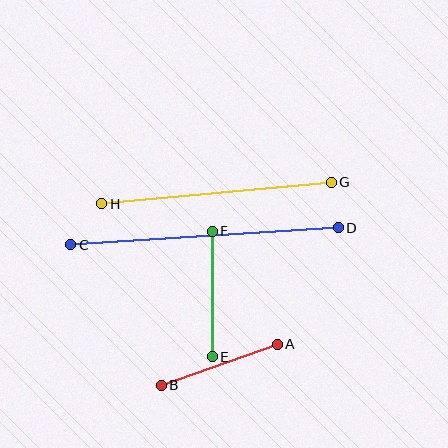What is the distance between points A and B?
The distance is approximately 123 pixels.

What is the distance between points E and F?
The distance is approximately 125 pixels.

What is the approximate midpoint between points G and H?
The midpoint is at approximately (217, 193) pixels.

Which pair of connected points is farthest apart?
Points C and D are farthest apart.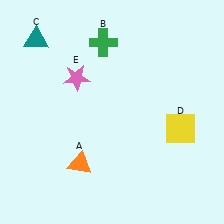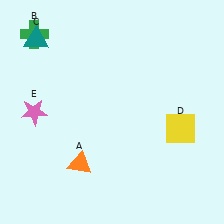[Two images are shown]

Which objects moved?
The objects that moved are: the green cross (B), the pink star (E).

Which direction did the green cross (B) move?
The green cross (B) moved left.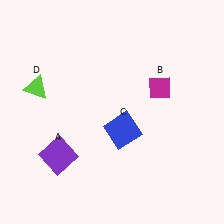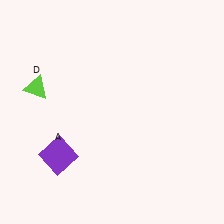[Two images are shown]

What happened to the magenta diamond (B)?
The magenta diamond (B) was removed in Image 2. It was in the top-right area of Image 1.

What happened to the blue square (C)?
The blue square (C) was removed in Image 2. It was in the bottom-right area of Image 1.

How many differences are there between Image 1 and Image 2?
There are 2 differences between the two images.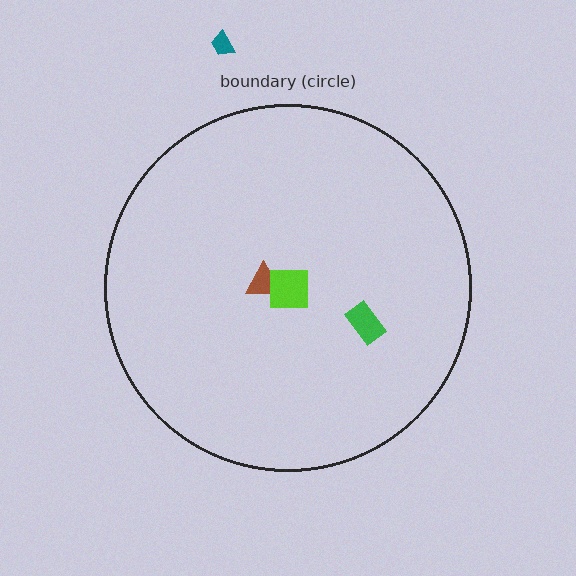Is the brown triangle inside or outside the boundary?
Inside.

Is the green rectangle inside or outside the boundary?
Inside.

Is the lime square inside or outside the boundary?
Inside.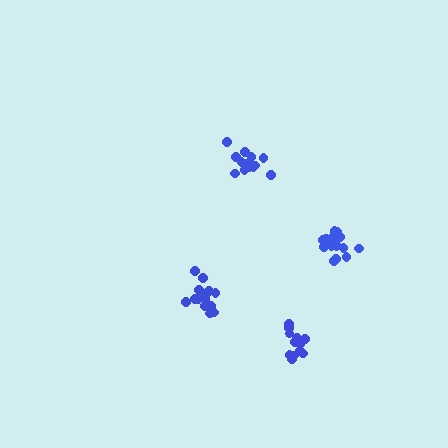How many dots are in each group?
Group 1: 17 dots, Group 2: 15 dots, Group 3: 13 dots, Group 4: 16 dots (61 total).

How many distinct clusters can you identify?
There are 4 distinct clusters.